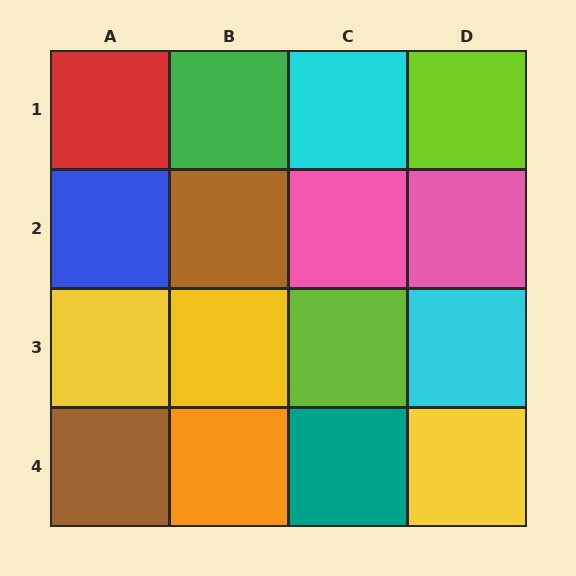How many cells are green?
1 cell is green.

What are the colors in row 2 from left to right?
Blue, brown, pink, pink.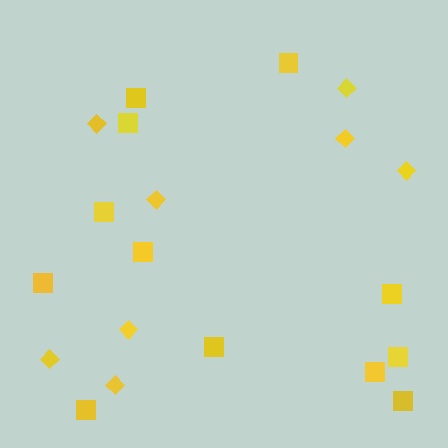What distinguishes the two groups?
There are 2 groups: one group of diamonds (8) and one group of squares (12).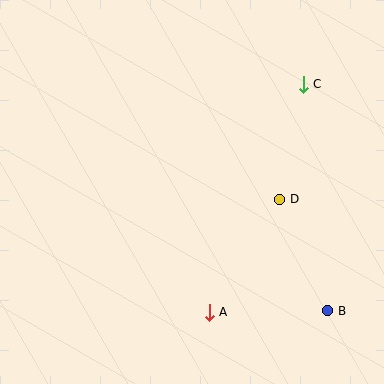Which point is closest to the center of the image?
Point D at (280, 199) is closest to the center.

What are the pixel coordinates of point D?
Point D is at (280, 199).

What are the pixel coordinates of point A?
Point A is at (209, 312).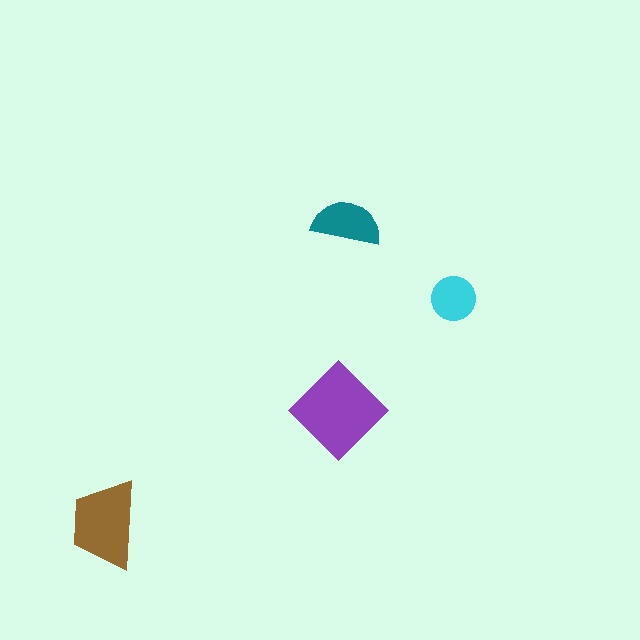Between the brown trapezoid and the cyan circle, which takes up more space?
The brown trapezoid.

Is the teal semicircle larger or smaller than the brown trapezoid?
Smaller.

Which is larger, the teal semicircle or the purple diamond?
The purple diamond.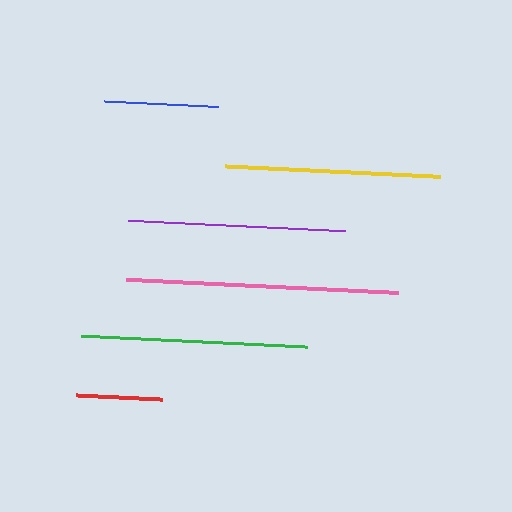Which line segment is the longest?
The pink line is the longest at approximately 273 pixels.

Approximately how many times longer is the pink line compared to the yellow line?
The pink line is approximately 1.3 times the length of the yellow line.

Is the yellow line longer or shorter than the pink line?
The pink line is longer than the yellow line.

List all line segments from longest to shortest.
From longest to shortest: pink, green, purple, yellow, blue, red.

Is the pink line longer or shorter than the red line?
The pink line is longer than the red line.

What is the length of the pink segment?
The pink segment is approximately 273 pixels long.